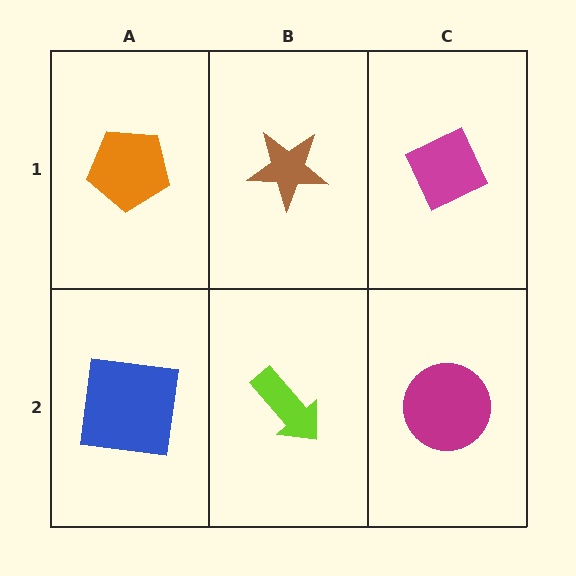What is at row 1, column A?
An orange pentagon.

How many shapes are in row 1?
3 shapes.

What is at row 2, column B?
A lime arrow.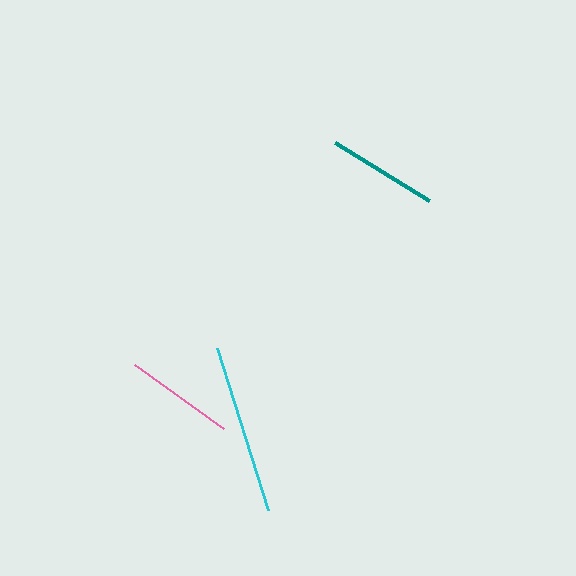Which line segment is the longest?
The cyan line is the longest at approximately 170 pixels.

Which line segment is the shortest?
The pink line is the shortest at approximately 110 pixels.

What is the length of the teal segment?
The teal segment is approximately 110 pixels long.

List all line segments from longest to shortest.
From longest to shortest: cyan, teal, pink.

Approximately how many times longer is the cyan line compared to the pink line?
The cyan line is approximately 1.5 times the length of the pink line.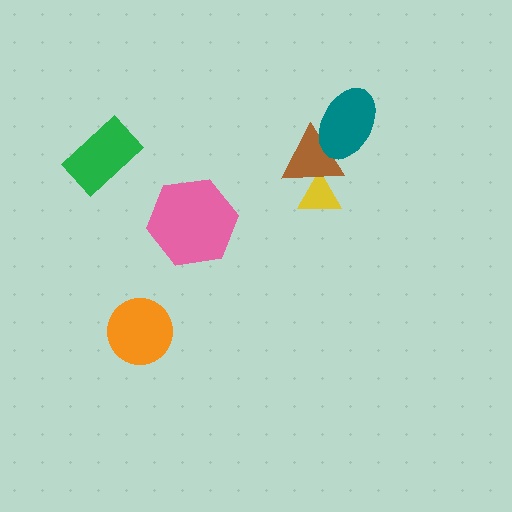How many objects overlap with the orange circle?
0 objects overlap with the orange circle.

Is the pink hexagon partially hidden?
No, no other shape covers it.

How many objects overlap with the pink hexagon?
0 objects overlap with the pink hexagon.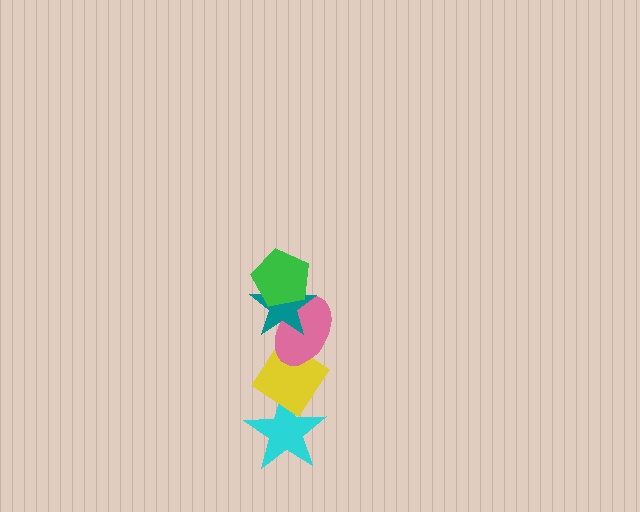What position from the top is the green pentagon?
The green pentagon is 1st from the top.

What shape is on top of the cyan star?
The yellow diamond is on top of the cyan star.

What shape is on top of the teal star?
The green pentagon is on top of the teal star.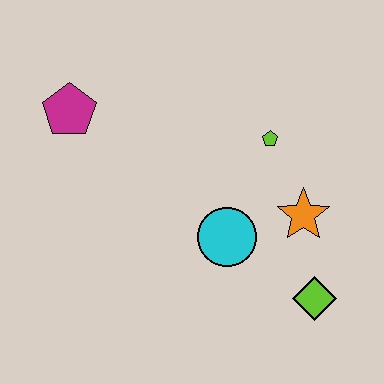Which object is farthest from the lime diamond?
The magenta pentagon is farthest from the lime diamond.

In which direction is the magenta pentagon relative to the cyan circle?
The magenta pentagon is to the left of the cyan circle.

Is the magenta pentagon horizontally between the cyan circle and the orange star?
No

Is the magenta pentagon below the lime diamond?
No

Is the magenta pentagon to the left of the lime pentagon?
Yes